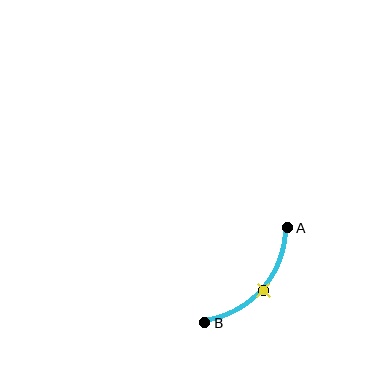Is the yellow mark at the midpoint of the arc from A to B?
Yes. The yellow mark lies on the arc at equal arc-length from both A and B — it is the arc midpoint.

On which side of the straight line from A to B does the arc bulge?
The arc bulges below and to the right of the straight line connecting A and B.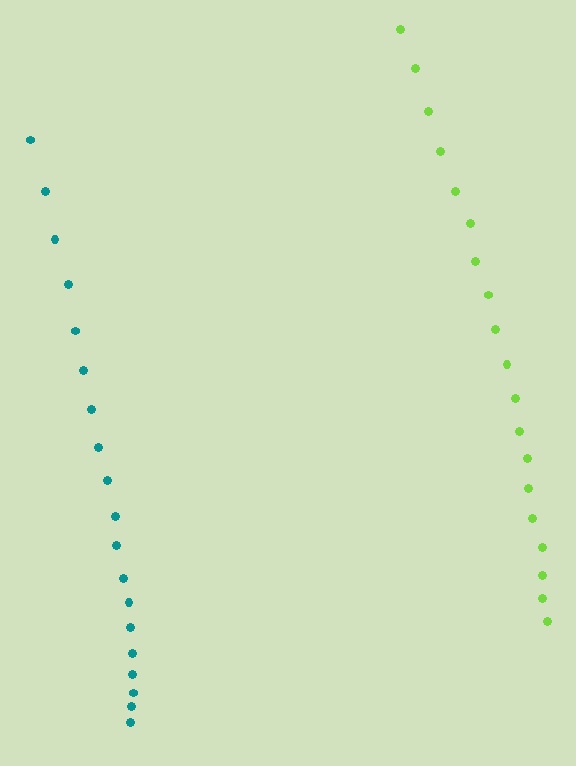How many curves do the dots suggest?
There are 2 distinct paths.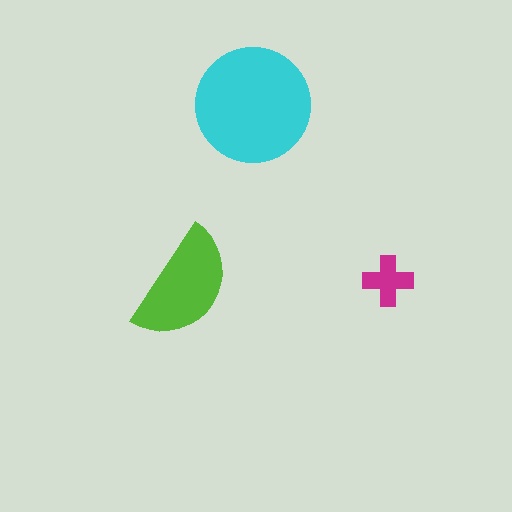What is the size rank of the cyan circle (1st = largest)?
1st.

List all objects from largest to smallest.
The cyan circle, the lime semicircle, the magenta cross.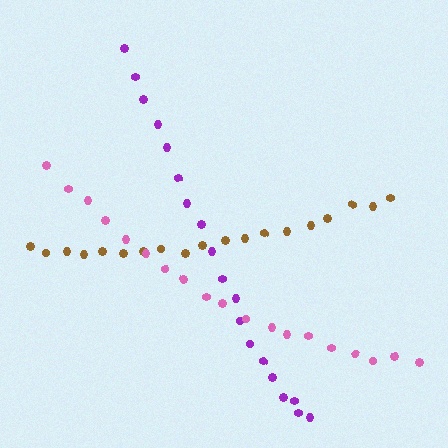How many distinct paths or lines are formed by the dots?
There are 3 distinct paths.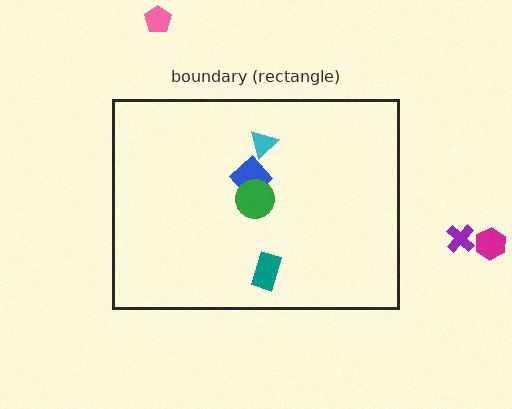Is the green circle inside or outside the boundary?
Inside.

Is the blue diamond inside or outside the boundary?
Inside.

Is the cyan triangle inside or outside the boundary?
Inside.